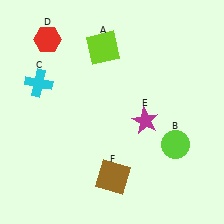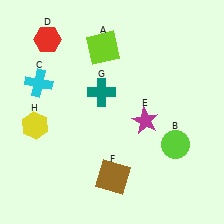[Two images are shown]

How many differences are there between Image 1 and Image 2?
There are 2 differences between the two images.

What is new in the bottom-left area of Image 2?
A yellow hexagon (H) was added in the bottom-left area of Image 2.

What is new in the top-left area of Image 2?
A teal cross (G) was added in the top-left area of Image 2.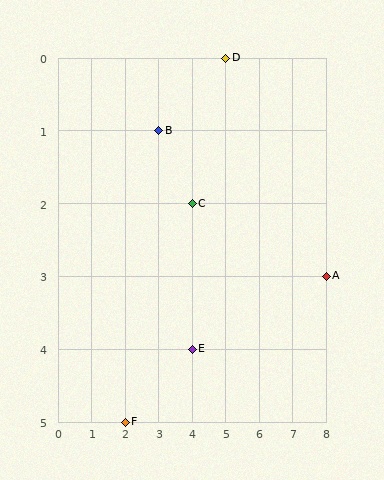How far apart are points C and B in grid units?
Points C and B are 1 column and 1 row apart (about 1.4 grid units diagonally).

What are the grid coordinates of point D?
Point D is at grid coordinates (5, 0).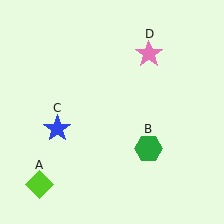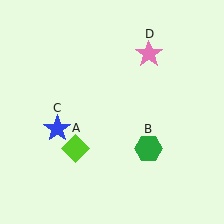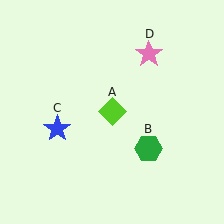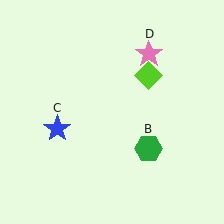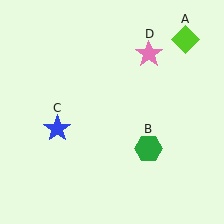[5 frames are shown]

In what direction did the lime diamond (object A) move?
The lime diamond (object A) moved up and to the right.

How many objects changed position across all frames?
1 object changed position: lime diamond (object A).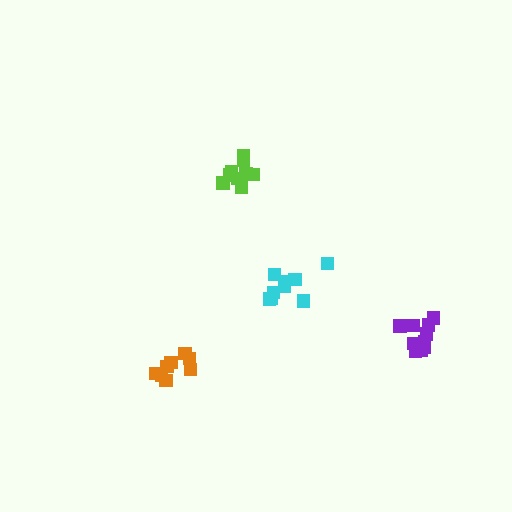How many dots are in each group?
Group 1: 9 dots, Group 2: 8 dots, Group 3: 11 dots, Group 4: 9 dots (37 total).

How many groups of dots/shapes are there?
There are 4 groups.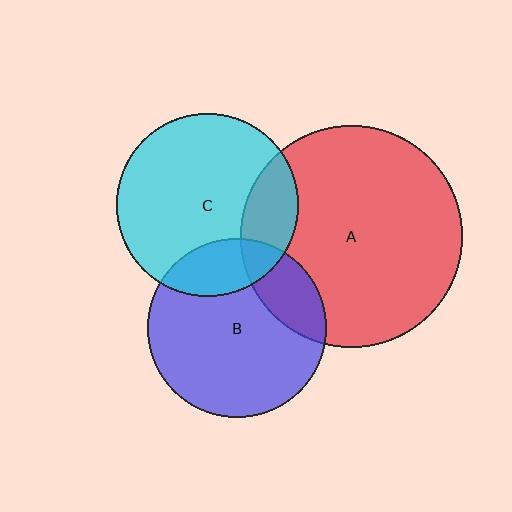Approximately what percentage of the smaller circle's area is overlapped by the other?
Approximately 20%.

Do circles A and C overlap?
Yes.